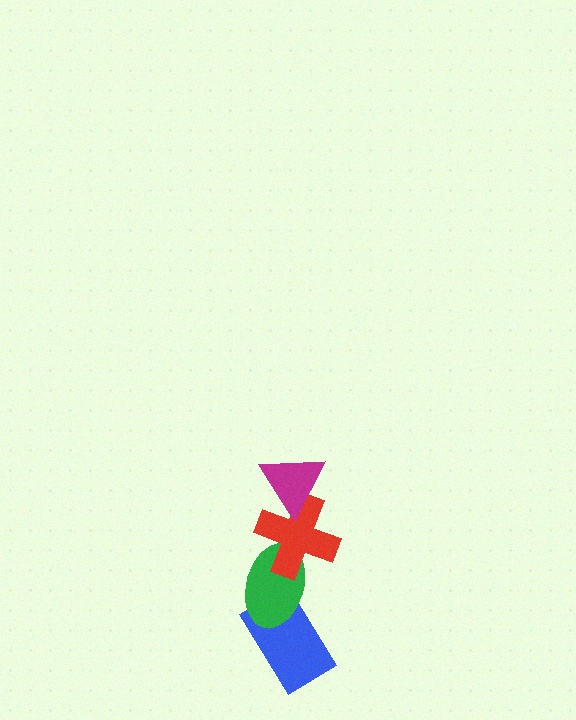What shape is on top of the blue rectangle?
The green ellipse is on top of the blue rectangle.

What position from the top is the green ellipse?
The green ellipse is 3rd from the top.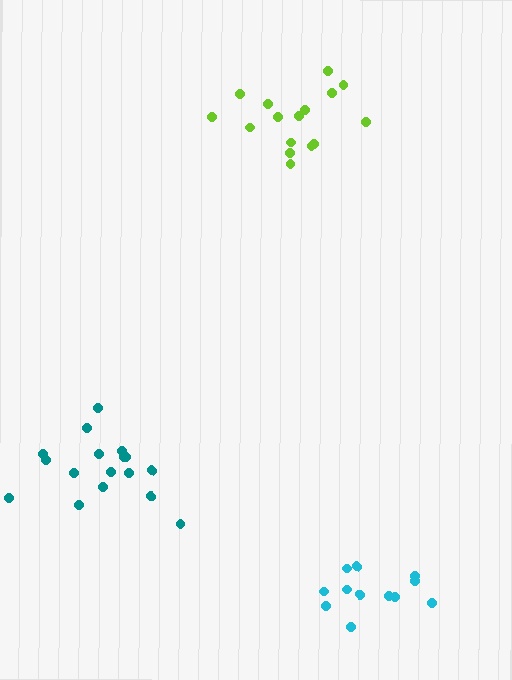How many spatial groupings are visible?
There are 3 spatial groupings.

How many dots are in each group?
Group 1: 16 dots, Group 2: 12 dots, Group 3: 17 dots (45 total).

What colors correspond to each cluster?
The clusters are colored: lime, cyan, teal.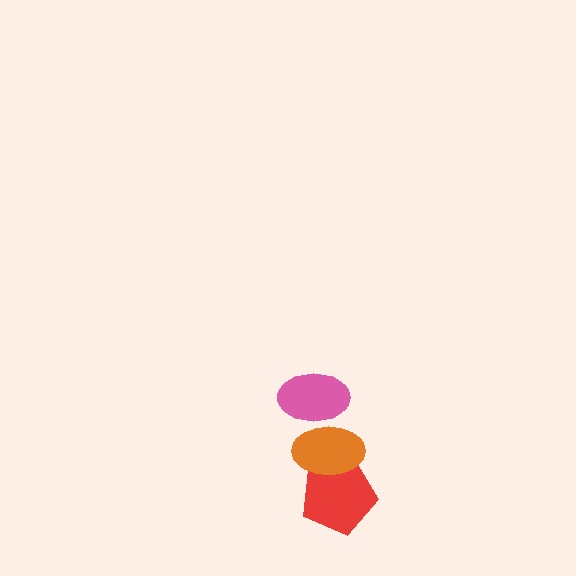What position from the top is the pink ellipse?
The pink ellipse is 1st from the top.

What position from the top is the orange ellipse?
The orange ellipse is 2nd from the top.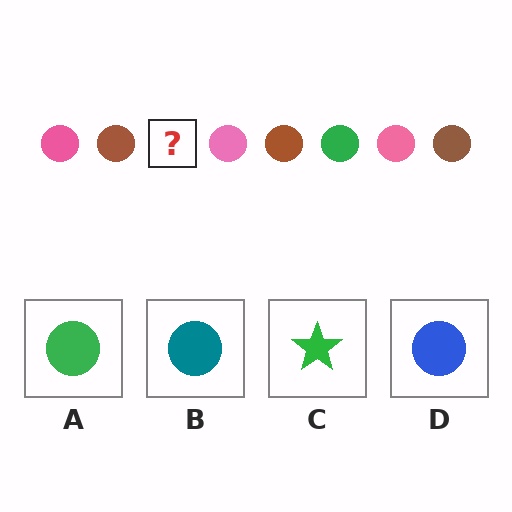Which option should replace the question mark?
Option A.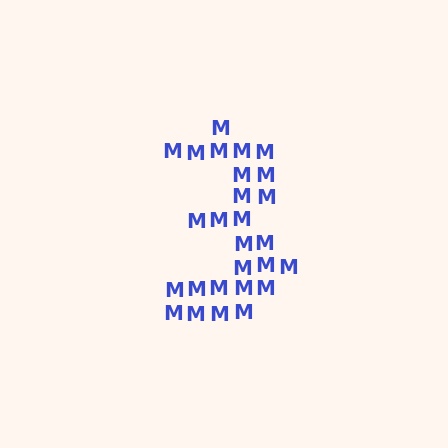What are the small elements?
The small elements are letter M's.